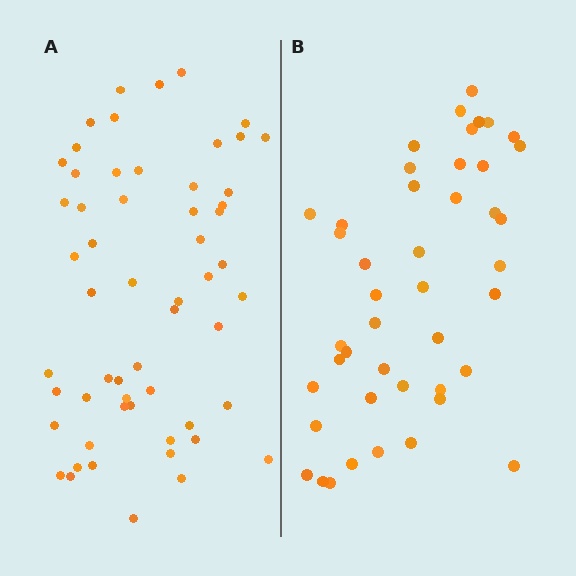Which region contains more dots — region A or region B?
Region A (the left region) has more dots.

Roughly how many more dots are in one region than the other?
Region A has approximately 15 more dots than region B.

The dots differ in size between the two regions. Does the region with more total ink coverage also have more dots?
No. Region B has more total ink coverage because its dots are larger, but region A actually contains more individual dots. Total area can be misleading — the number of items is what matters here.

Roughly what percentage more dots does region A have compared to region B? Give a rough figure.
About 30% more.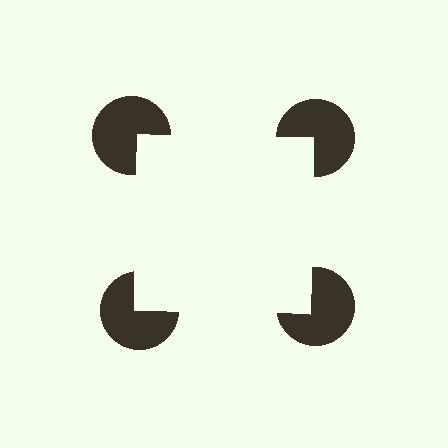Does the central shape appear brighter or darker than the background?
It typically appears slightly brighter than the background, even though no actual brightness change is drawn.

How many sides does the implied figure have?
4 sides.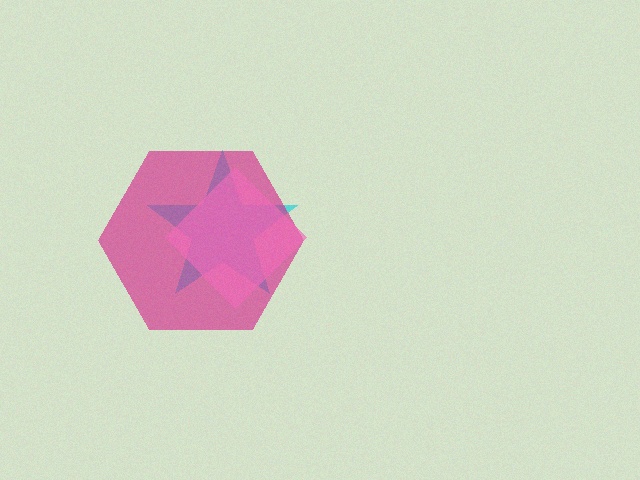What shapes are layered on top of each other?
The layered shapes are: a cyan star, a magenta hexagon, a pink diamond.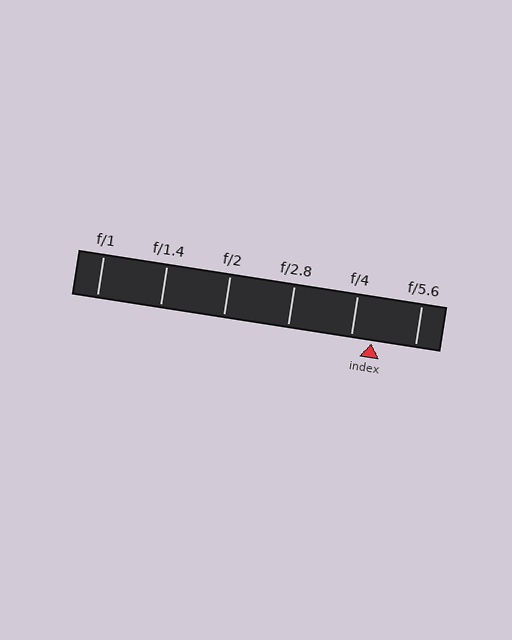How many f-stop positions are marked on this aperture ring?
There are 6 f-stop positions marked.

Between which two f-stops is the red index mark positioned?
The index mark is between f/4 and f/5.6.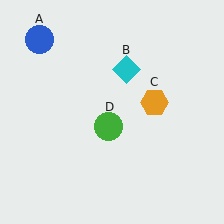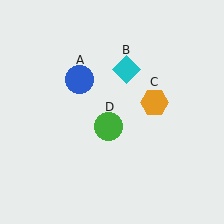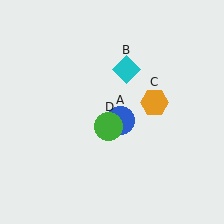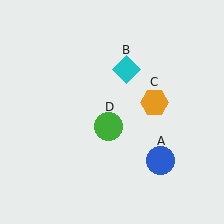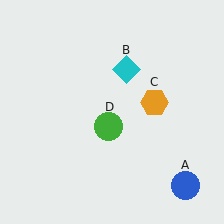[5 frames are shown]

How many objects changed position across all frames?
1 object changed position: blue circle (object A).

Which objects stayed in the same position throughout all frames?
Cyan diamond (object B) and orange hexagon (object C) and green circle (object D) remained stationary.